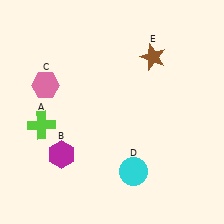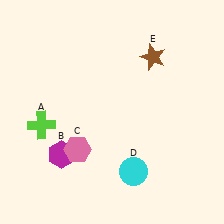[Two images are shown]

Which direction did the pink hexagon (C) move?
The pink hexagon (C) moved down.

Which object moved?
The pink hexagon (C) moved down.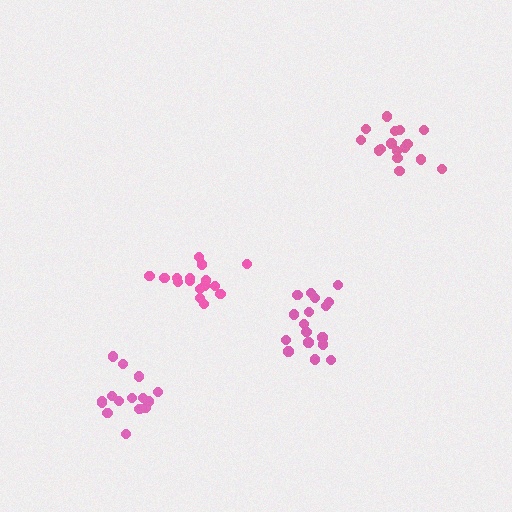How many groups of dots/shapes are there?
There are 4 groups.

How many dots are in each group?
Group 1: 17 dots, Group 2: 16 dots, Group 3: 16 dots, Group 4: 15 dots (64 total).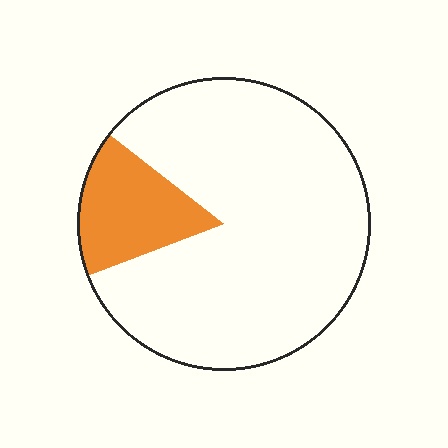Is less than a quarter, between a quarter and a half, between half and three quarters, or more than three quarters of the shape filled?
Less than a quarter.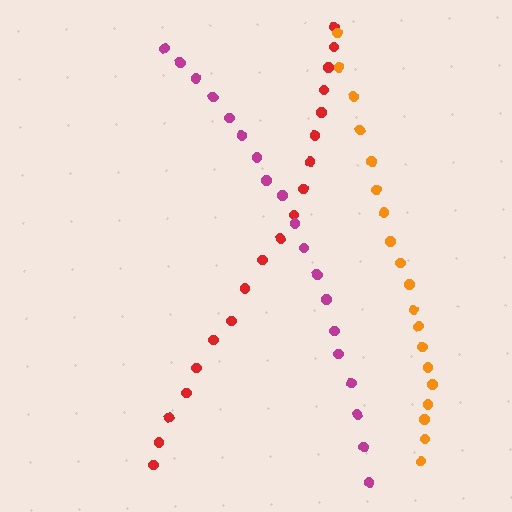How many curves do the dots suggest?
There are 3 distinct paths.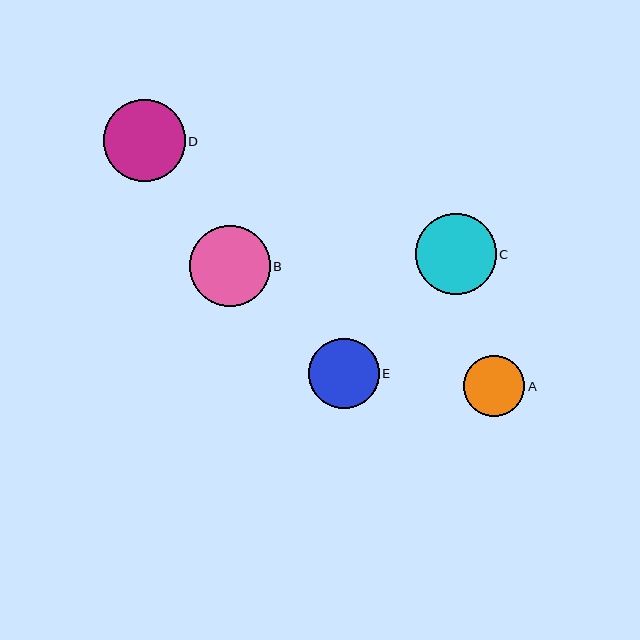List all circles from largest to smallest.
From largest to smallest: D, C, B, E, A.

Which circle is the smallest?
Circle A is the smallest with a size of approximately 61 pixels.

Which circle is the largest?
Circle D is the largest with a size of approximately 82 pixels.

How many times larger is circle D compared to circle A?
Circle D is approximately 1.3 times the size of circle A.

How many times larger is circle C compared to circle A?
Circle C is approximately 1.3 times the size of circle A.